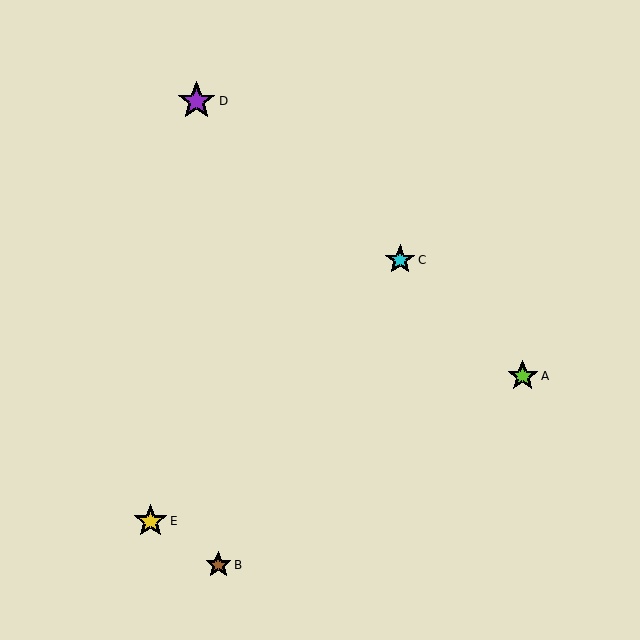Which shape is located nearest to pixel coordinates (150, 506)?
The yellow star (labeled E) at (151, 521) is nearest to that location.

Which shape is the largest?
The purple star (labeled D) is the largest.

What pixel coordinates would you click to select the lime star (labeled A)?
Click at (523, 376) to select the lime star A.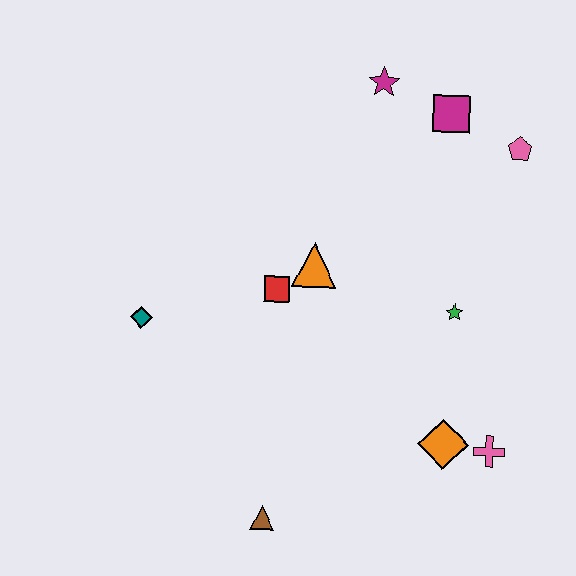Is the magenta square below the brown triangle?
No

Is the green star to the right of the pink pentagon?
No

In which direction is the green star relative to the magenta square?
The green star is below the magenta square.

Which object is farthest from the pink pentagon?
The brown triangle is farthest from the pink pentagon.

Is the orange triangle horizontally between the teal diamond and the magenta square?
Yes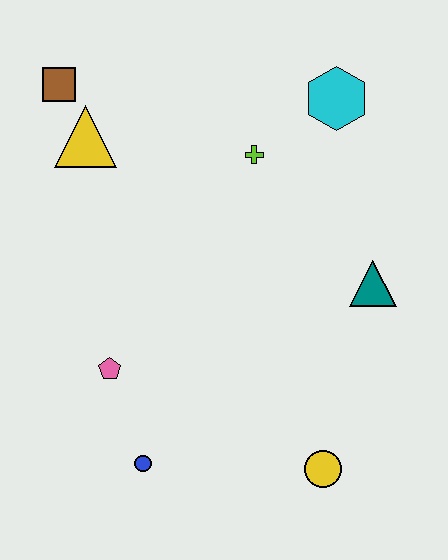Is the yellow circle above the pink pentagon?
No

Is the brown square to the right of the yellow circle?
No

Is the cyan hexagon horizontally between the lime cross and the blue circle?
No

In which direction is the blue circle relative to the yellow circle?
The blue circle is to the left of the yellow circle.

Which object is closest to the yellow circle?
The blue circle is closest to the yellow circle.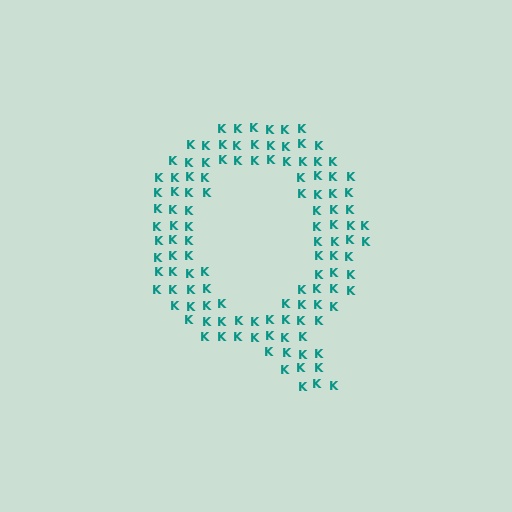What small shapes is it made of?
It is made of small letter K's.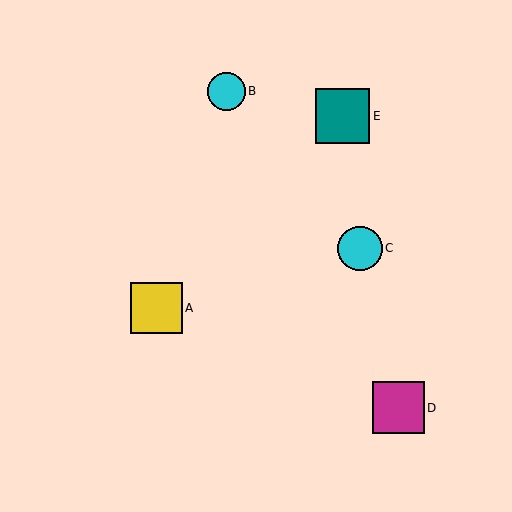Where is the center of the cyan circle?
The center of the cyan circle is at (226, 91).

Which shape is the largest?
The teal square (labeled E) is the largest.